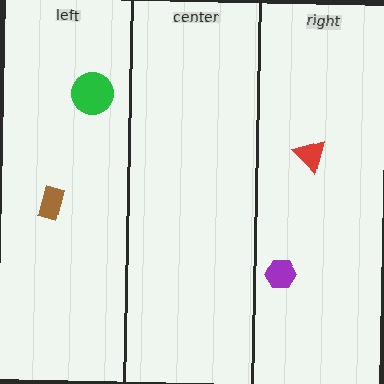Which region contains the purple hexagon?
The right region.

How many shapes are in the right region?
2.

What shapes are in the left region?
The brown rectangle, the green circle.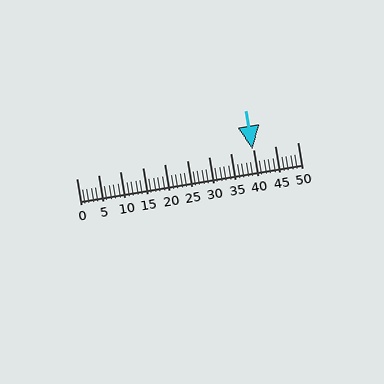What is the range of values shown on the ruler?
The ruler shows values from 0 to 50.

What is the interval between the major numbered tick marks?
The major tick marks are spaced 5 units apart.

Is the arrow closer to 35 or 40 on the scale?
The arrow is closer to 40.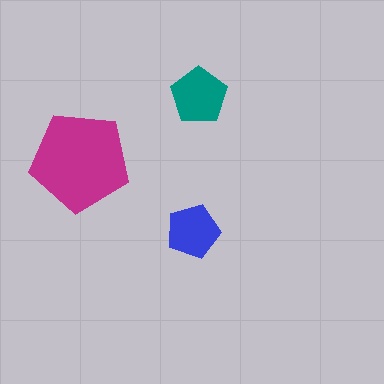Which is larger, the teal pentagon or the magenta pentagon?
The magenta one.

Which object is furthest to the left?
The magenta pentagon is leftmost.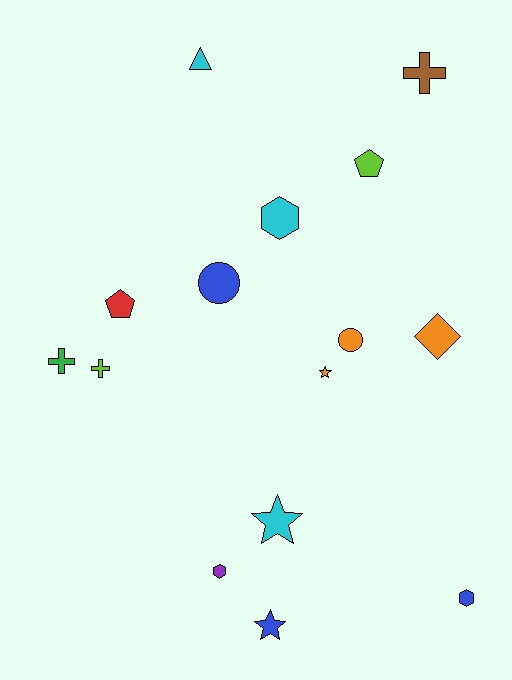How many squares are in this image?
There are no squares.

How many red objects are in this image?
There is 1 red object.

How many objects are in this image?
There are 15 objects.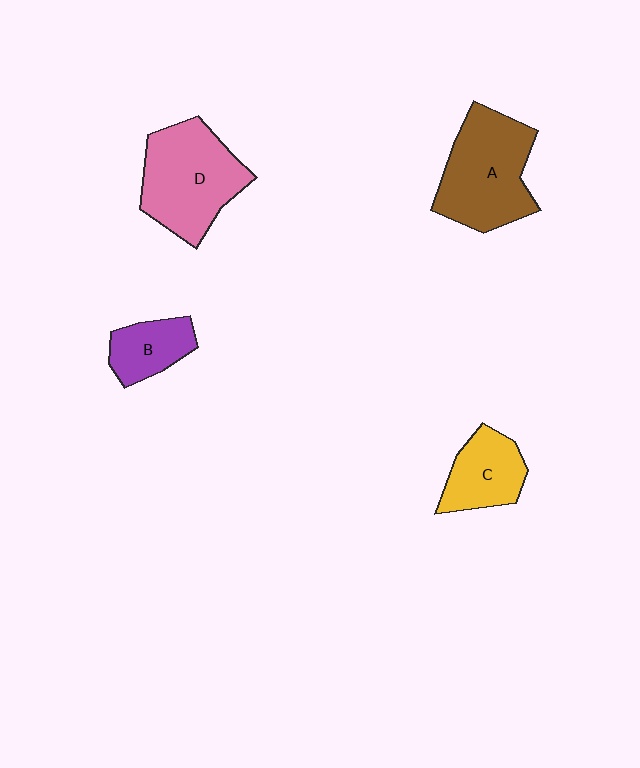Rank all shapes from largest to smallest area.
From largest to smallest: A (brown), D (pink), C (yellow), B (purple).